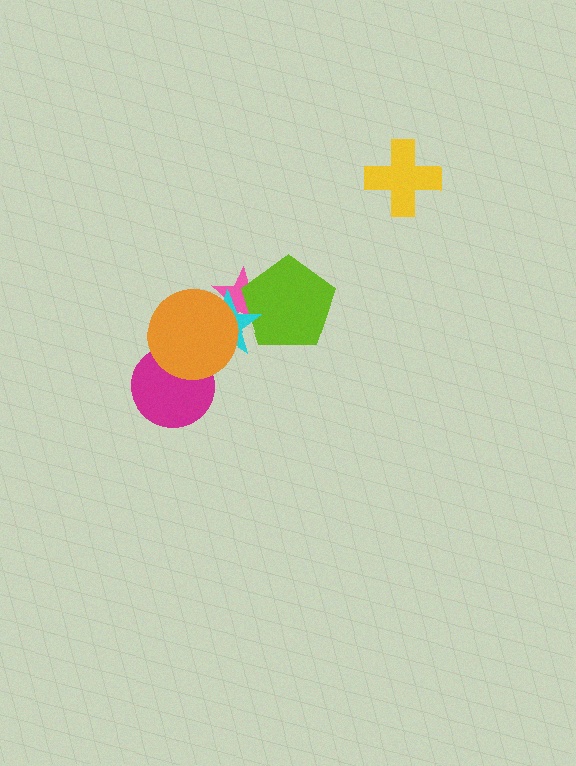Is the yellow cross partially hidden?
No, no other shape covers it.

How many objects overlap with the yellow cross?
0 objects overlap with the yellow cross.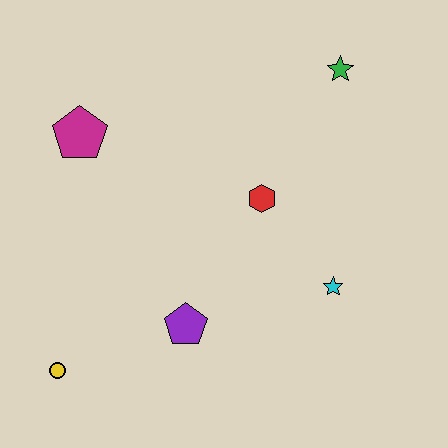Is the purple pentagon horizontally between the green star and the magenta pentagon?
Yes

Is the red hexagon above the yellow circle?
Yes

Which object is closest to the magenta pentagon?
The red hexagon is closest to the magenta pentagon.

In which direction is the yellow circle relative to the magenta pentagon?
The yellow circle is below the magenta pentagon.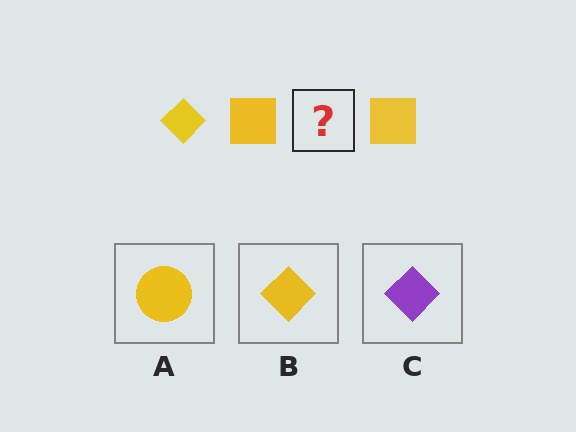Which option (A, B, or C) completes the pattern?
B.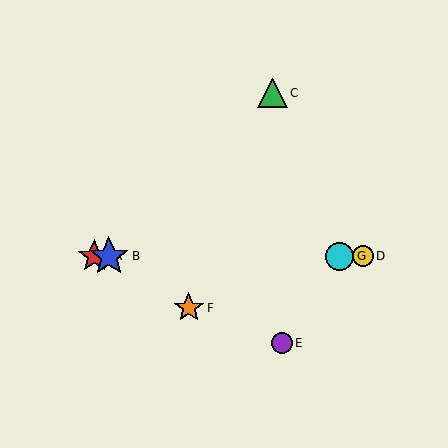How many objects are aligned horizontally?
4 objects (A, B, D, G) are aligned horizontally.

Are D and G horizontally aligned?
Yes, both are at y≈256.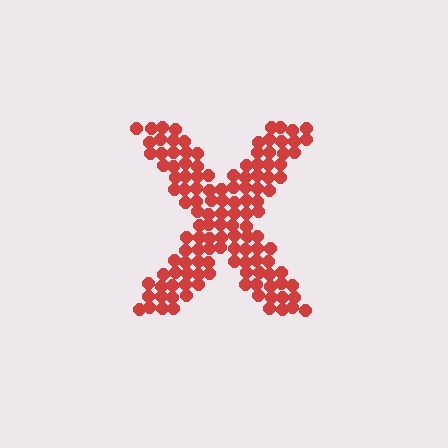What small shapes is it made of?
It is made of small circles.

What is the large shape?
The large shape is the letter X.